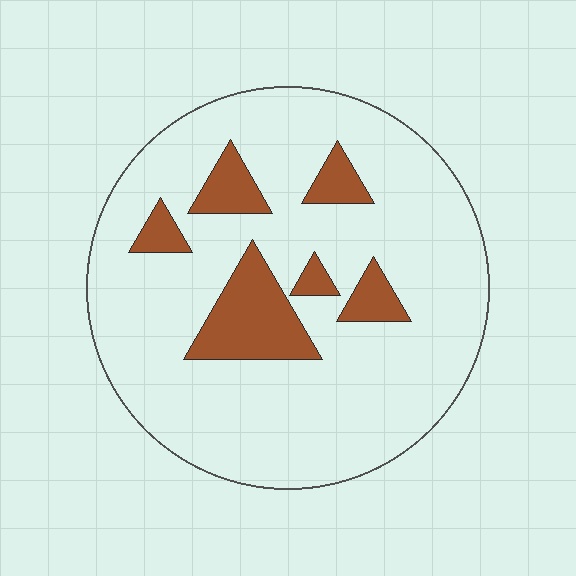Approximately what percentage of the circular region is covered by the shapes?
Approximately 15%.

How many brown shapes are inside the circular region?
6.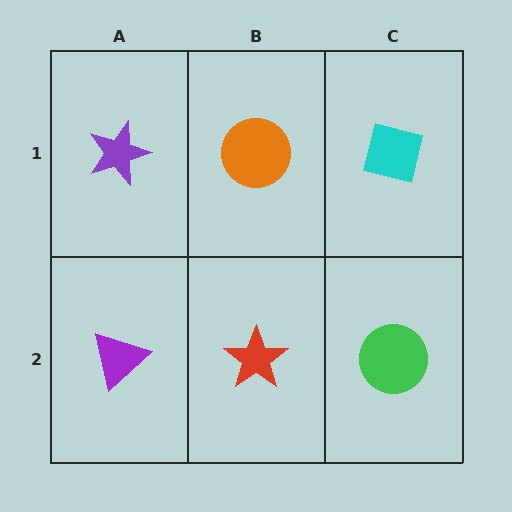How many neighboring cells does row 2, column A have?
2.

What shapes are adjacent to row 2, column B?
An orange circle (row 1, column B), a purple triangle (row 2, column A), a green circle (row 2, column C).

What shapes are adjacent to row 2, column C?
A cyan square (row 1, column C), a red star (row 2, column B).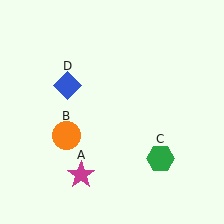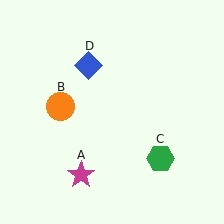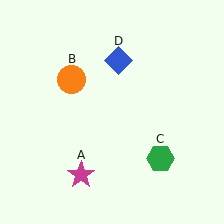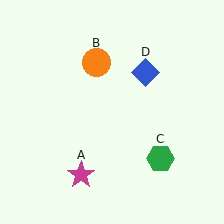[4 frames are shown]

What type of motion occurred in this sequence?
The orange circle (object B), blue diamond (object D) rotated clockwise around the center of the scene.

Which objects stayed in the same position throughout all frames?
Magenta star (object A) and green hexagon (object C) remained stationary.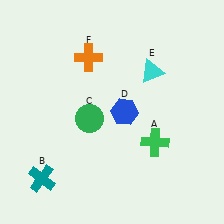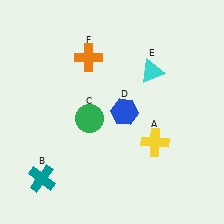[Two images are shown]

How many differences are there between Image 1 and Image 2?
There is 1 difference between the two images.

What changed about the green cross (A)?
In Image 1, A is green. In Image 2, it changed to yellow.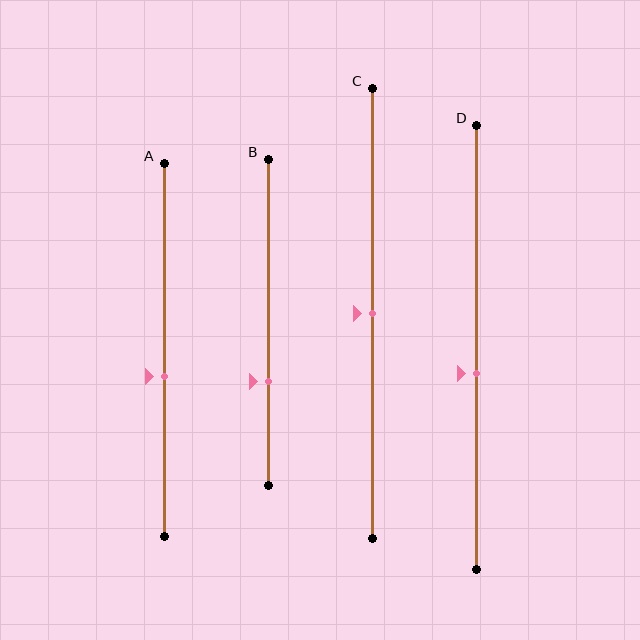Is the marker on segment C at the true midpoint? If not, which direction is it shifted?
Yes, the marker on segment C is at the true midpoint.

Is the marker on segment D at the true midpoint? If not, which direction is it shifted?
No, the marker on segment D is shifted downward by about 6% of the segment length.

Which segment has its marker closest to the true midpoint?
Segment C has its marker closest to the true midpoint.